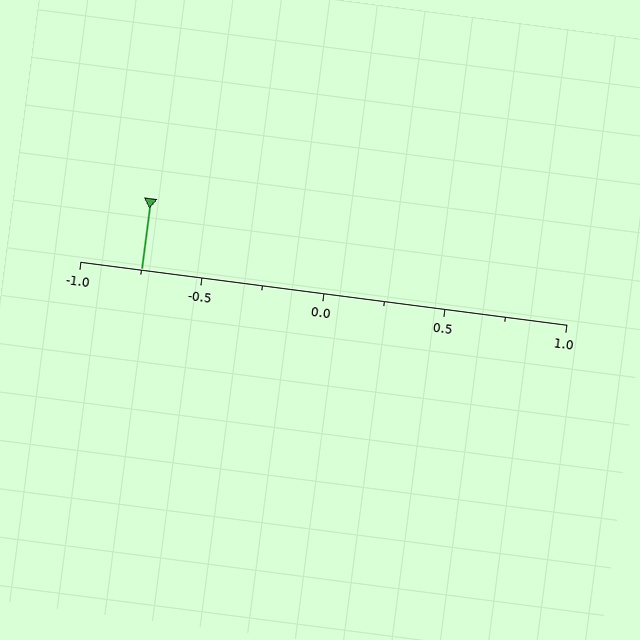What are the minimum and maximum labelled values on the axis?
The axis runs from -1.0 to 1.0.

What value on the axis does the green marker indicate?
The marker indicates approximately -0.75.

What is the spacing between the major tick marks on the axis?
The major ticks are spaced 0.5 apart.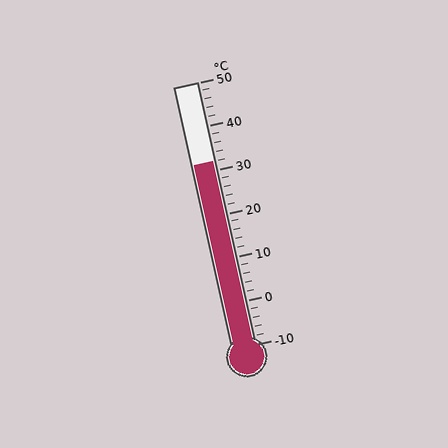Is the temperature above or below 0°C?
The temperature is above 0°C.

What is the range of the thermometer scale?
The thermometer scale ranges from -10°C to 50°C.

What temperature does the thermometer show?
The thermometer shows approximately 32°C.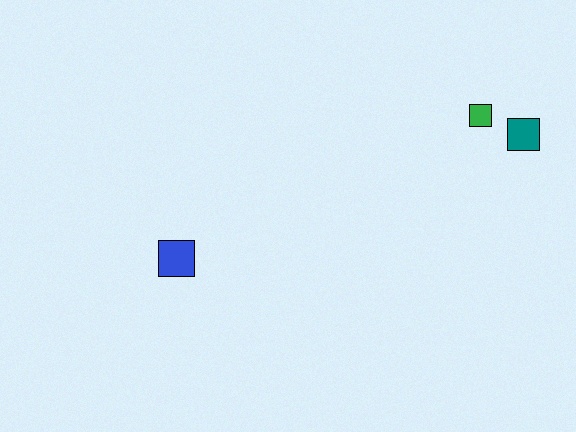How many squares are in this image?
There are 3 squares.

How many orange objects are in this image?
There are no orange objects.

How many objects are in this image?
There are 3 objects.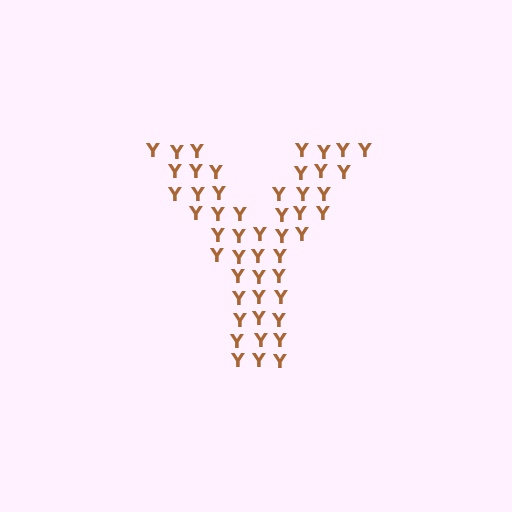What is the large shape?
The large shape is the letter Y.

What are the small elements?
The small elements are letter Y's.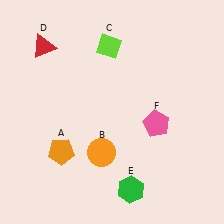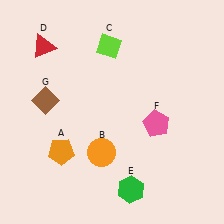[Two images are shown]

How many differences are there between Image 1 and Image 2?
There is 1 difference between the two images.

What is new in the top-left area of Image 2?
A brown diamond (G) was added in the top-left area of Image 2.